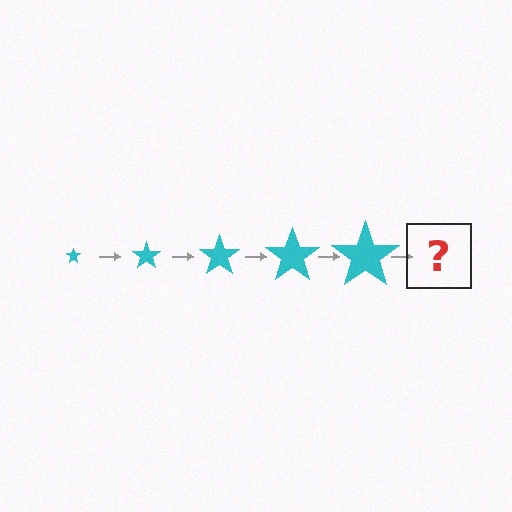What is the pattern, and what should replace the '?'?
The pattern is that the star gets progressively larger each step. The '?' should be a cyan star, larger than the previous one.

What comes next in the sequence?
The next element should be a cyan star, larger than the previous one.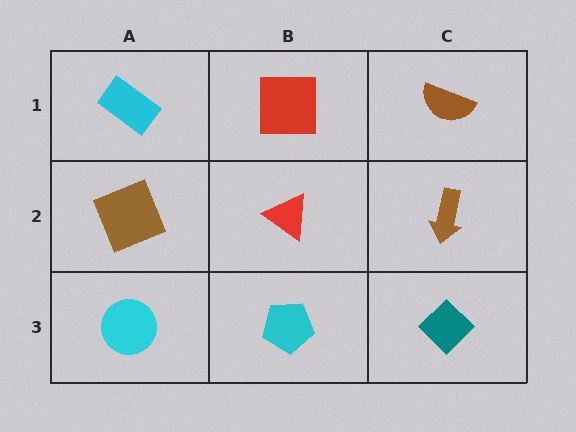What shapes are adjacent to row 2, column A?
A cyan rectangle (row 1, column A), a cyan circle (row 3, column A), a red triangle (row 2, column B).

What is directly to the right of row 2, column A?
A red triangle.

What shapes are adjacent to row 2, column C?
A brown semicircle (row 1, column C), a teal diamond (row 3, column C), a red triangle (row 2, column B).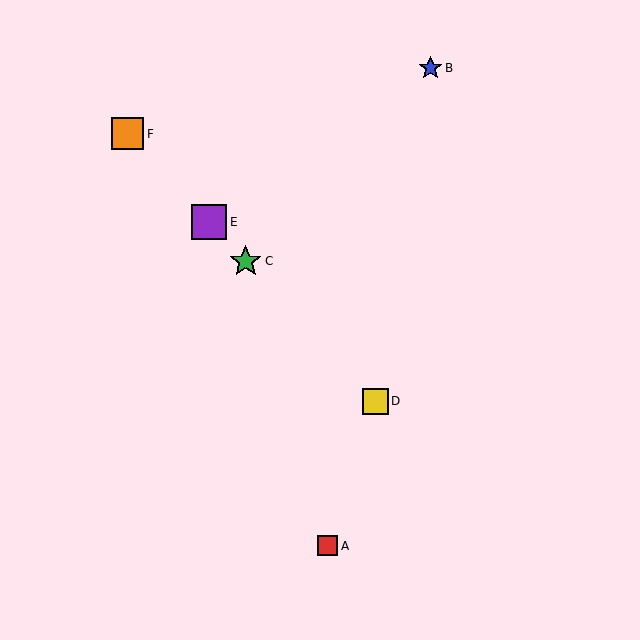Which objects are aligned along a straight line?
Objects C, D, E, F are aligned along a straight line.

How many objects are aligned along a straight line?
4 objects (C, D, E, F) are aligned along a straight line.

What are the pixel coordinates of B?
Object B is at (430, 68).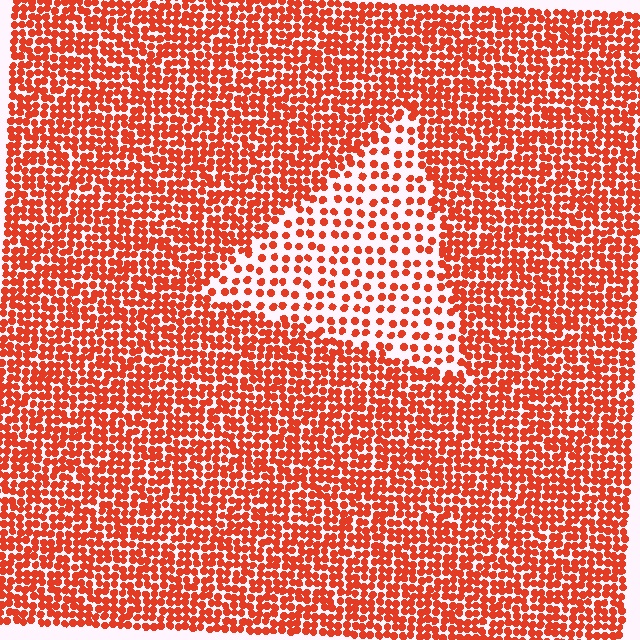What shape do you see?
I see a triangle.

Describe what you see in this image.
The image contains small red elements arranged at two different densities. A triangle-shaped region is visible where the elements are less densely packed than the surrounding area.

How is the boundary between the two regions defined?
The boundary is defined by a change in element density (approximately 2.2x ratio). All elements are the same color, size, and shape.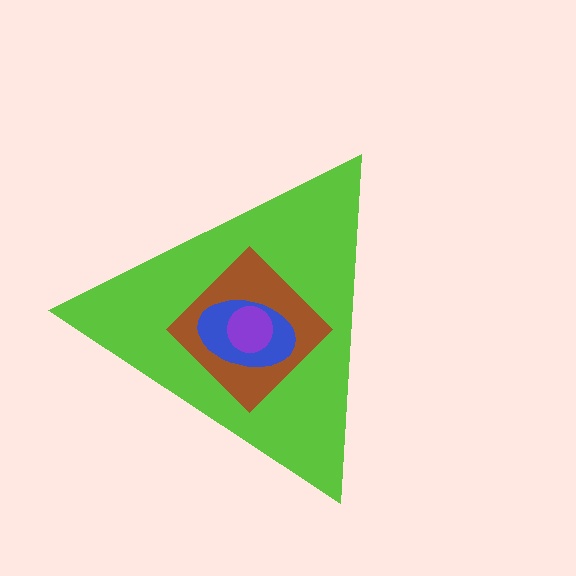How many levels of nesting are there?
4.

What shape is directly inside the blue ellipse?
The purple circle.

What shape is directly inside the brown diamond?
The blue ellipse.